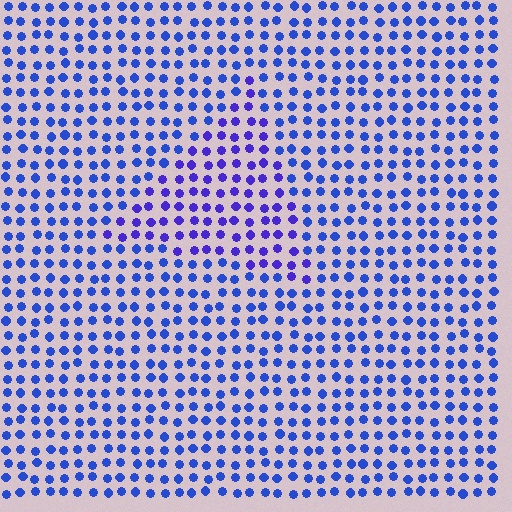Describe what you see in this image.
The image is filled with small blue elements in a uniform arrangement. A triangle-shaped region is visible where the elements are tinted to a slightly different hue, forming a subtle color boundary.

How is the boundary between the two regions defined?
The boundary is defined purely by a slight shift in hue (about 25 degrees). Spacing, size, and orientation are identical on both sides.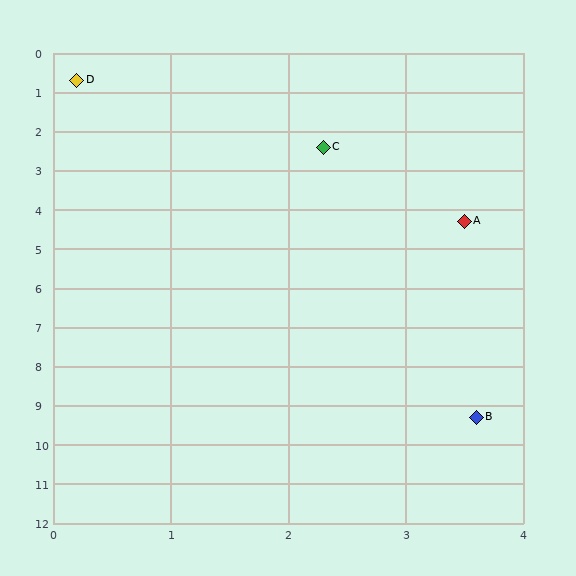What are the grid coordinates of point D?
Point D is at approximately (0.2, 0.7).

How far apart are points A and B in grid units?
Points A and B are about 5.0 grid units apart.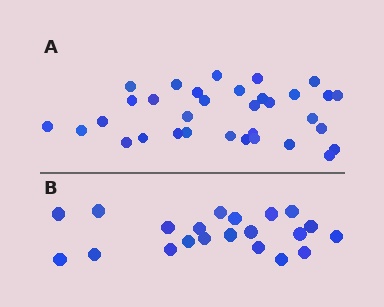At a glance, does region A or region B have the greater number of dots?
Region A (the top region) has more dots.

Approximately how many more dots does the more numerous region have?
Region A has roughly 12 or so more dots than region B.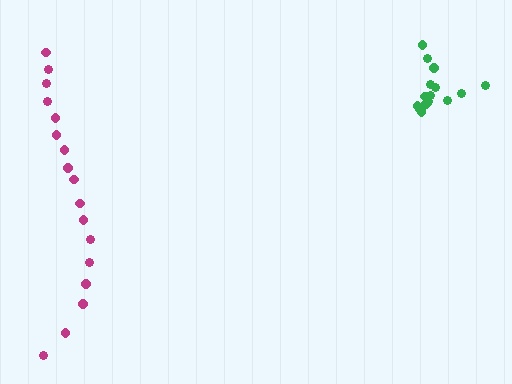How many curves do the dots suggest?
There are 2 distinct paths.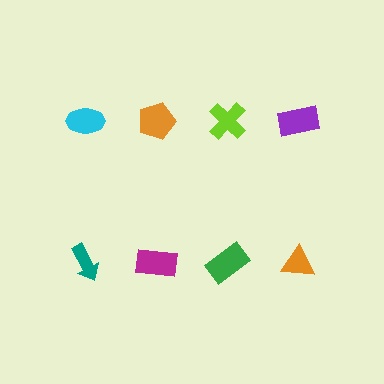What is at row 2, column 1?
A teal arrow.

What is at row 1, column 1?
A cyan ellipse.